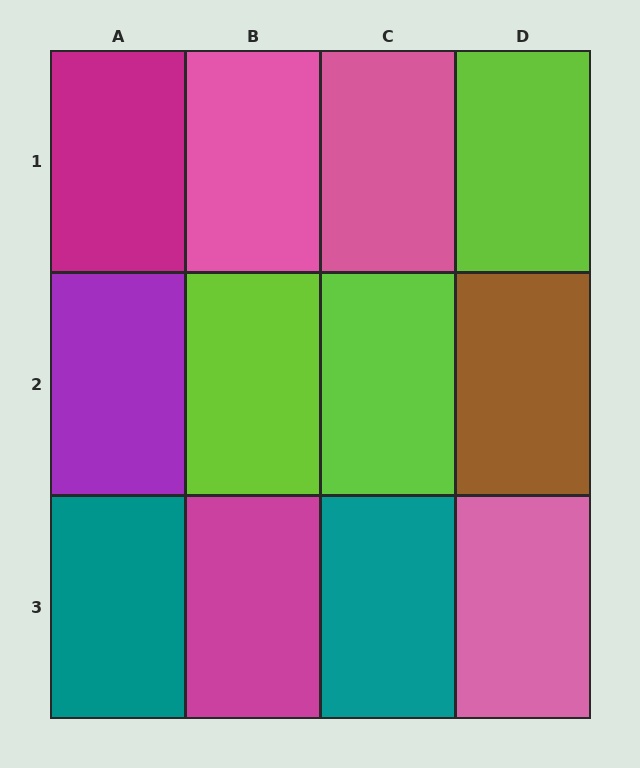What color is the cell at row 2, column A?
Purple.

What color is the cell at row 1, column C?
Pink.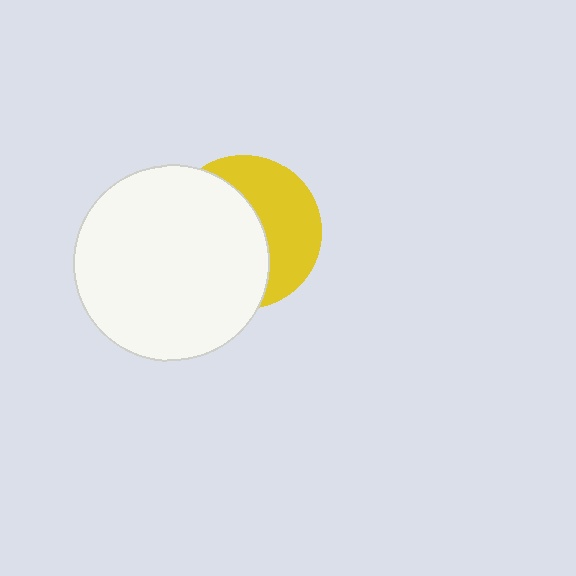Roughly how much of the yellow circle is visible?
A small part of it is visible (roughly 43%).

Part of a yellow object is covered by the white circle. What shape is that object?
It is a circle.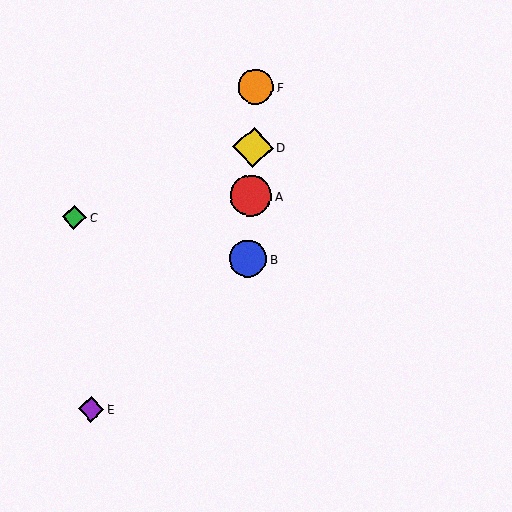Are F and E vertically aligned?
No, F is at x≈256 and E is at x≈91.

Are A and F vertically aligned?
Yes, both are at x≈251.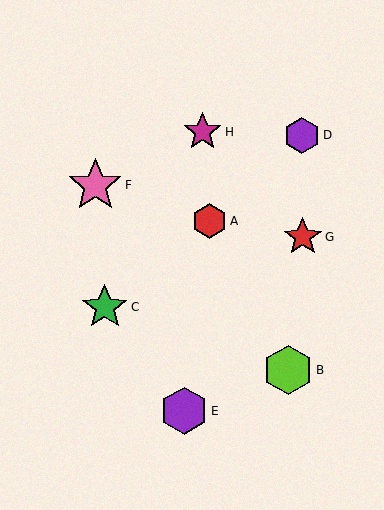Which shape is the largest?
The pink star (labeled F) is the largest.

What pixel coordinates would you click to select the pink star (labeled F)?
Click at (95, 185) to select the pink star F.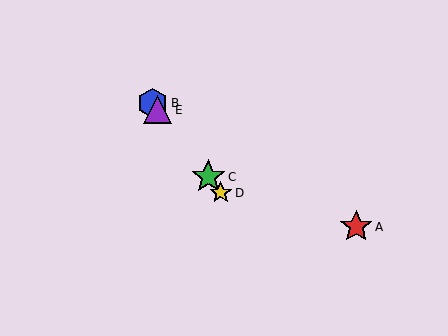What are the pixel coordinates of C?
Object C is at (208, 177).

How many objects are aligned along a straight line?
4 objects (B, C, D, E) are aligned along a straight line.